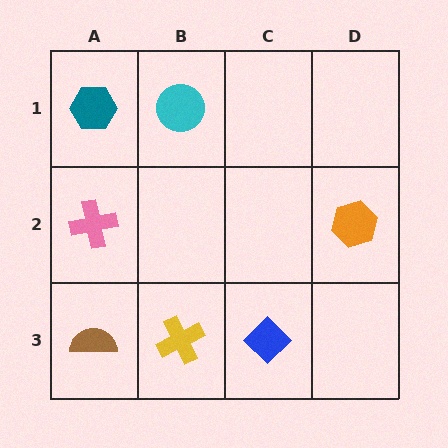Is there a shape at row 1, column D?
No, that cell is empty.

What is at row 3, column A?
A brown semicircle.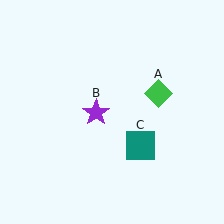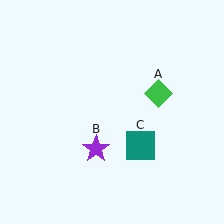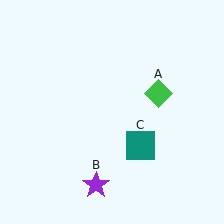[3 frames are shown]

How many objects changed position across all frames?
1 object changed position: purple star (object B).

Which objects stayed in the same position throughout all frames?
Green diamond (object A) and teal square (object C) remained stationary.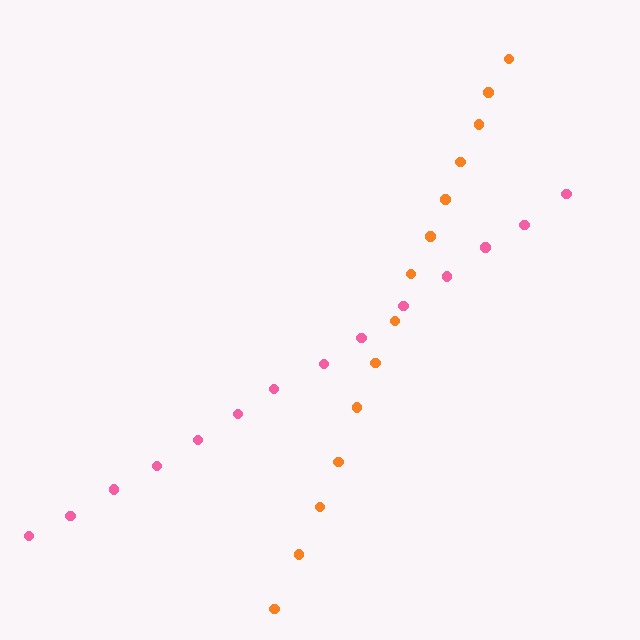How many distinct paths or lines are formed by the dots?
There are 2 distinct paths.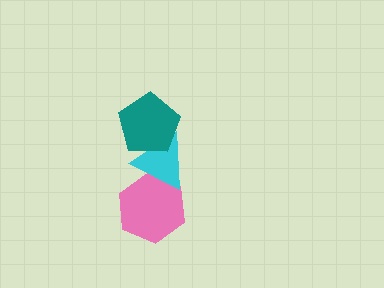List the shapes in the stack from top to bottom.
From top to bottom: the teal pentagon, the cyan triangle, the pink hexagon.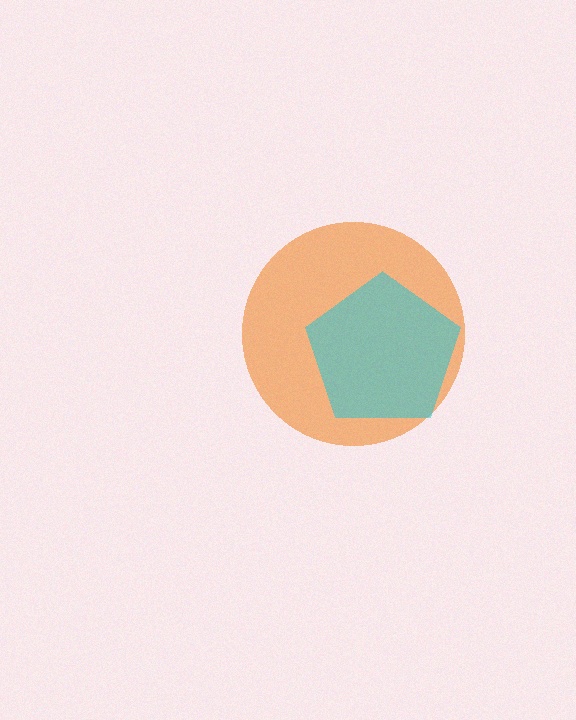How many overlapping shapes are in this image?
There are 2 overlapping shapes in the image.